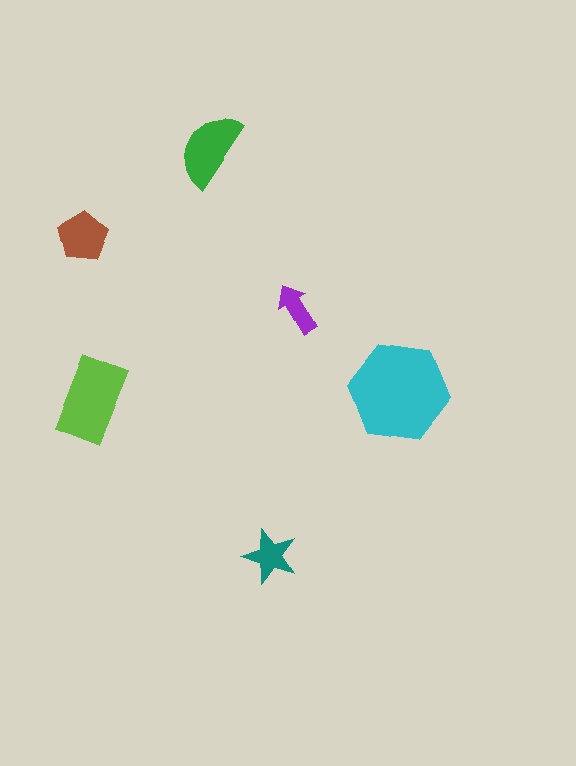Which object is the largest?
The cyan hexagon.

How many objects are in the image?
There are 6 objects in the image.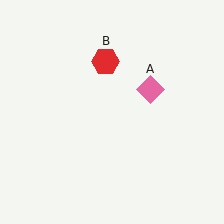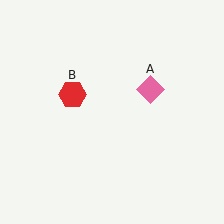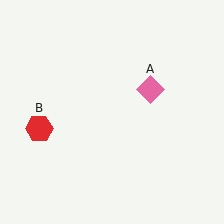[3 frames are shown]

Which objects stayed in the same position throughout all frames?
Pink diamond (object A) remained stationary.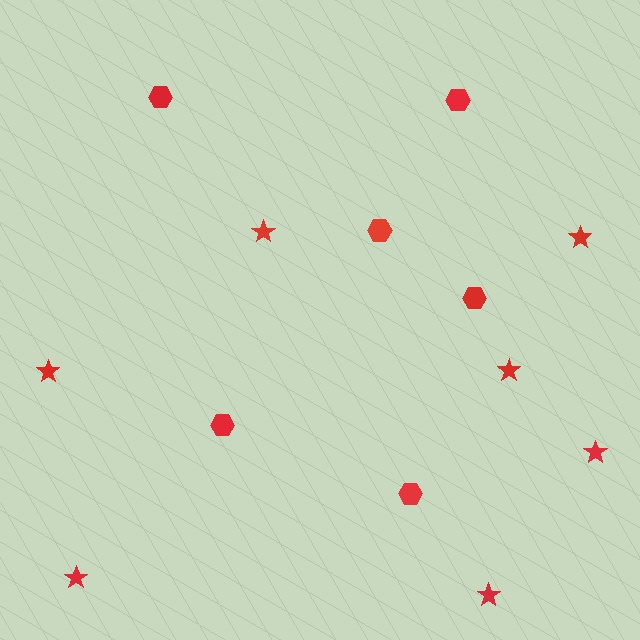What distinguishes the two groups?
There are 2 groups: one group of hexagons (6) and one group of stars (7).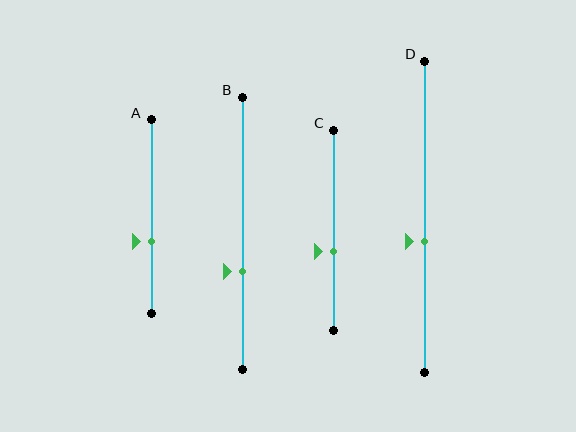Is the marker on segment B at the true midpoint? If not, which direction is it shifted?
No, the marker on segment B is shifted downward by about 14% of the segment length.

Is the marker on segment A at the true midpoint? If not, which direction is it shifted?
No, the marker on segment A is shifted downward by about 13% of the segment length.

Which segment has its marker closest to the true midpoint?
Segment D has its marker closest to the true midpoint.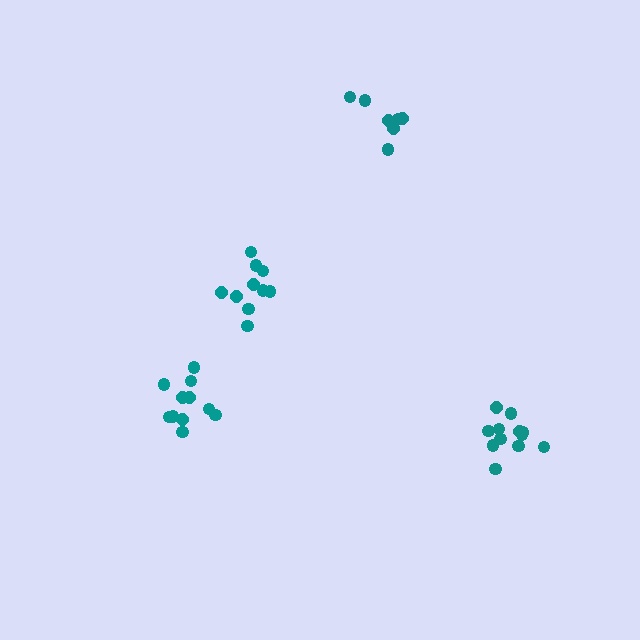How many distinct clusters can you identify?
There are 4 distinct clusters.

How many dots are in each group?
Group 1: 11 dots, Group 2: 8 dots, Group 3: 10 dots, Group 4: 12 dots (41 total).